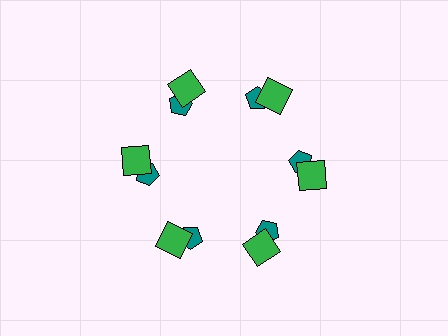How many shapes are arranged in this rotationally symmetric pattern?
There are 12 shapes, arranged in 6 groups of 2.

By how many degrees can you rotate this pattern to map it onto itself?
The pattern maps onto itself every 60 degrees of rotation.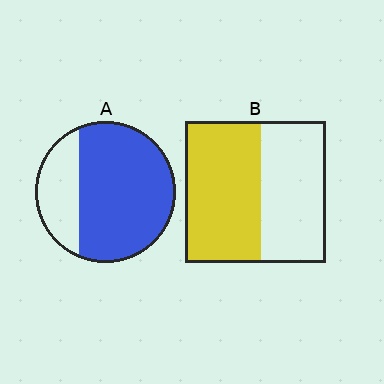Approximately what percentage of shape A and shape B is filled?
A is approximately 75% and B is approximately 55%.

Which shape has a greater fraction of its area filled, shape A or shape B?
Shape A.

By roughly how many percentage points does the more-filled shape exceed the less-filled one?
By roughly 20 percentage points (A over B).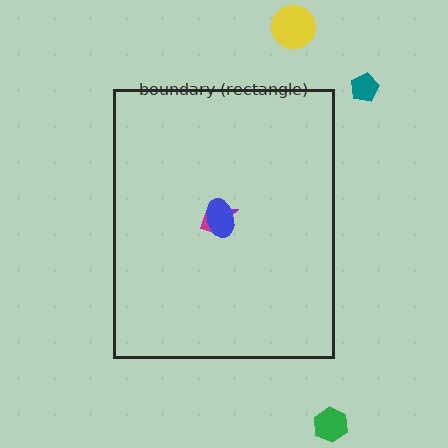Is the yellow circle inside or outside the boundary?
Outside.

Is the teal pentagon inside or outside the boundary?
Outside.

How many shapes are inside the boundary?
3 inside, 3 outside.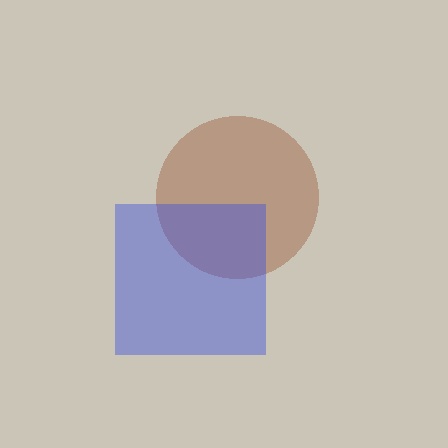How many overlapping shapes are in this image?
There are 2 overlapping shapes in the image.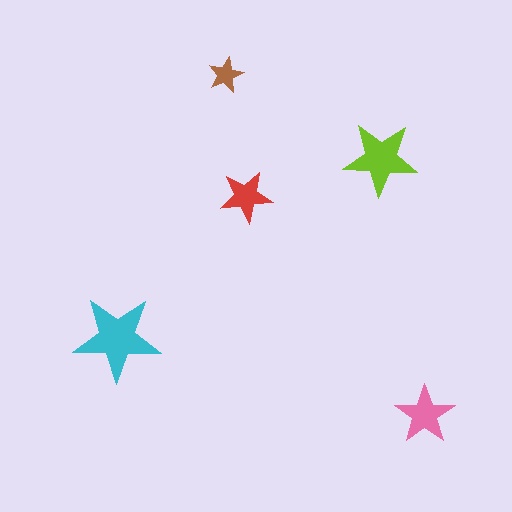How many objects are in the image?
There are 5 objects in the image.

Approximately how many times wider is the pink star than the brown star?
About 1.5 times wider.